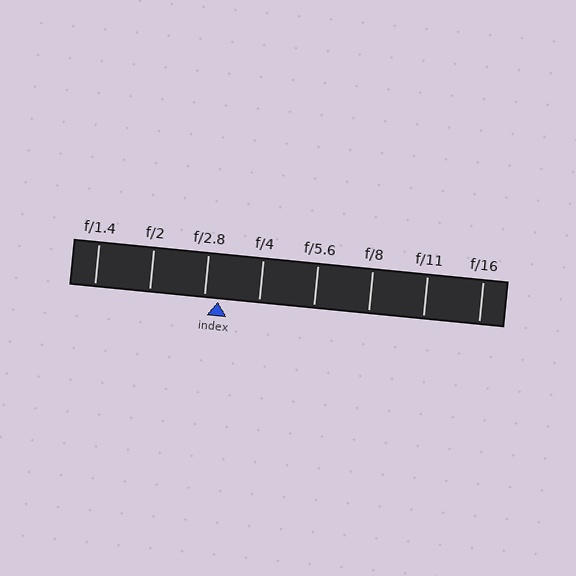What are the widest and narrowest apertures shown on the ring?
The widest aperture shown is f/1.4 and the narrowest is f/16.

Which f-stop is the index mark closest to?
The index mark is closest to f/2.8.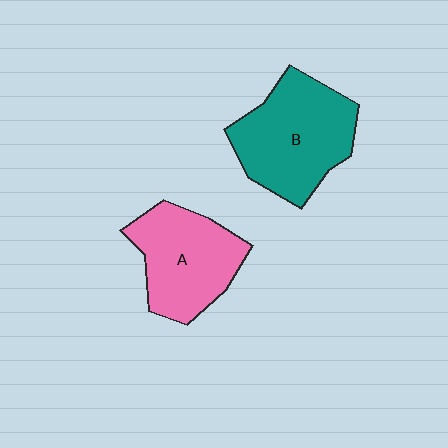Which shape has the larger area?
Shape B (teal).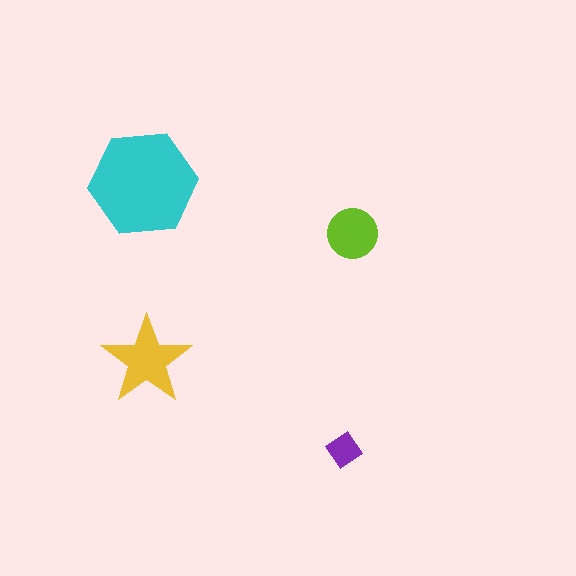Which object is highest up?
The cyan hexagon is topmost.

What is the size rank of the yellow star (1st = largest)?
2nd.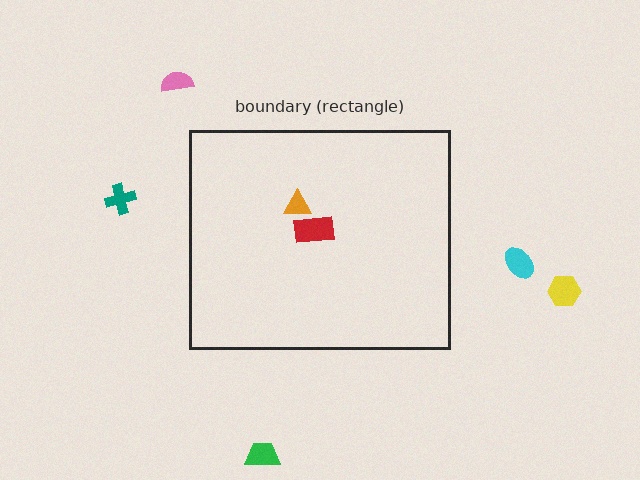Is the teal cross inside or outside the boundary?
Outside.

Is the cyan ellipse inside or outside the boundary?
Outside.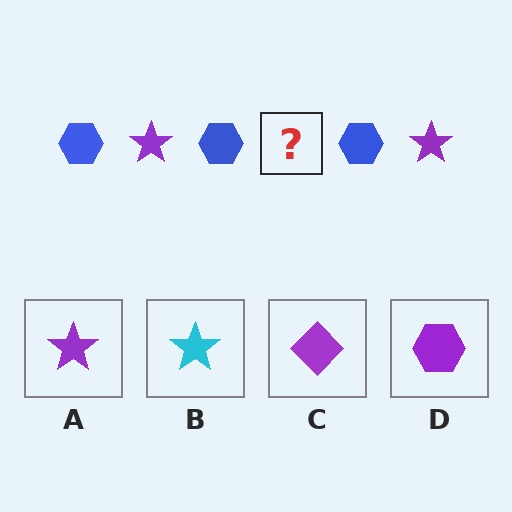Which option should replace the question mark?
Option A.